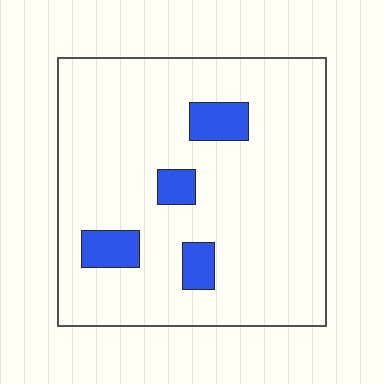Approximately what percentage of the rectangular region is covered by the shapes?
Approximately 10%.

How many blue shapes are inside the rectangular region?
4.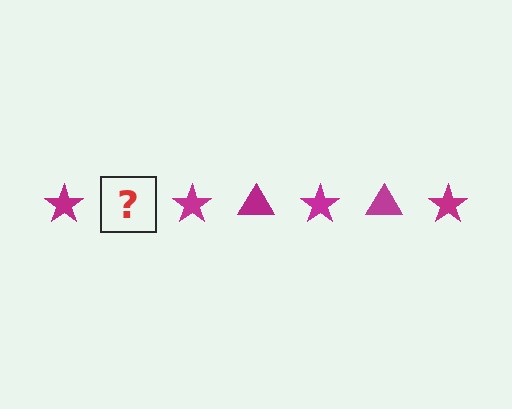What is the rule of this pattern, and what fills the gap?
The rule is that the pattern cycles through star, triangle shapes in magenta. The gap should be filled with a magenta triangle.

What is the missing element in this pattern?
The missing element is a magenta triangle.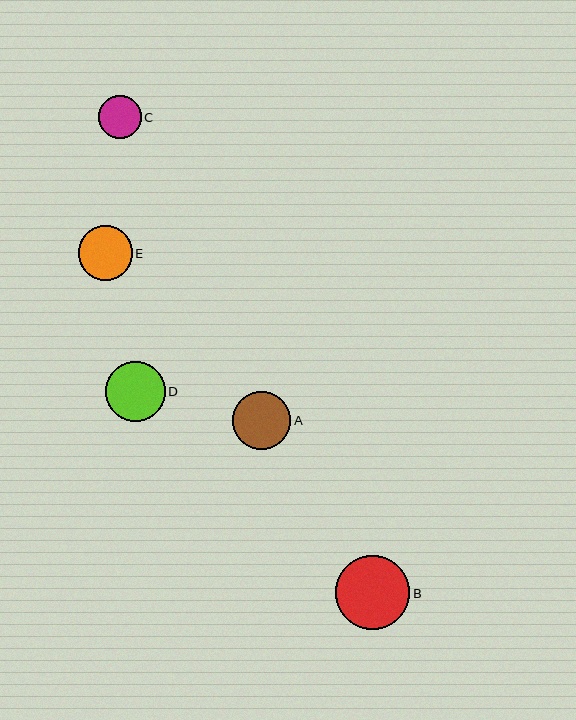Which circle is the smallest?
Circle C is the smallest with a size of approximately 43 pixels.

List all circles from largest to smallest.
From largest to smallest: B, D, A, E, C.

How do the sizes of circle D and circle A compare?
Circle D and circle A are approximately the same size.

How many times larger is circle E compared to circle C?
Circle E is approximately 1.3 times the size of circle C.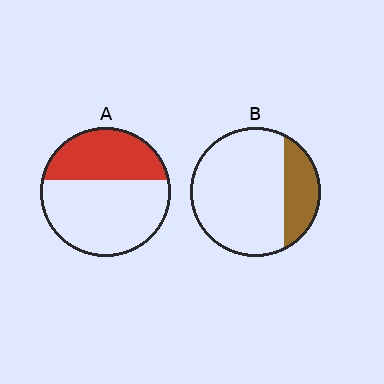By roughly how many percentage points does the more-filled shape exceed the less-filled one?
By roughly 15 percentage points (A over B).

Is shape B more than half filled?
No.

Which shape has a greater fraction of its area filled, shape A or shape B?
Shape A.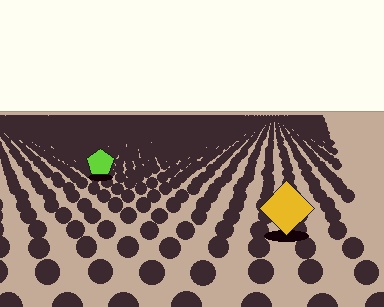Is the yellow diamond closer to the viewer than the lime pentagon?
Yes. The yellow diamond is closer — you can tell from the texture gradient: the ground texture is coarser near it.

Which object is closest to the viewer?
The yellow diamond is closest. The texture marks near it are larger and more spread out.